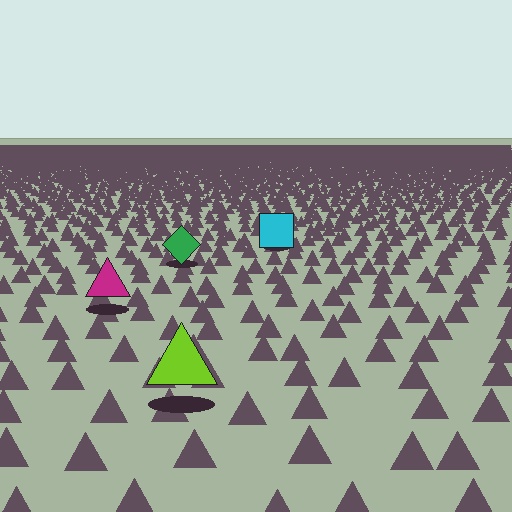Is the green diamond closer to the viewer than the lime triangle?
No. The lime triangle is closer — you can tell from the texture gradient: the ground texture is coarser near it.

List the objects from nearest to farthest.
From nearest to farthest: the lime triangle, the magenta triangle, the green diamond, the cyan square.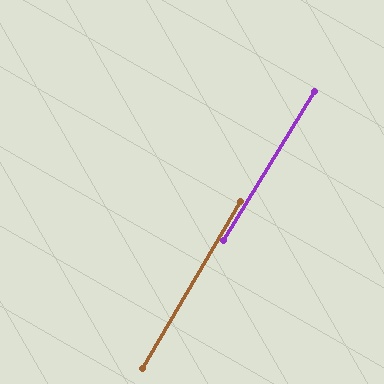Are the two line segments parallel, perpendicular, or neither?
Parallel — their directions differ by only 1.1°.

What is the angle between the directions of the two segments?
Approximately 1 degree.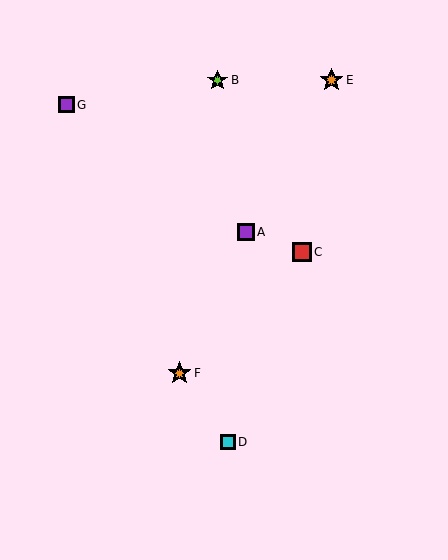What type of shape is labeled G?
Shape G is a purple square.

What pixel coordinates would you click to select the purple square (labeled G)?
Click at (66, 105) to select the purple square G.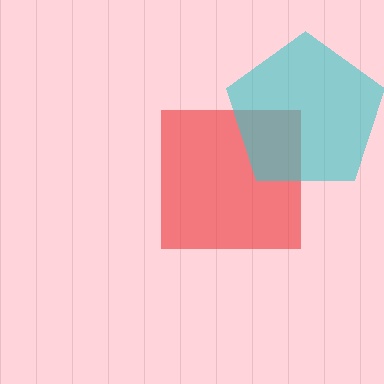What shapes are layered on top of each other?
The layered shapes are: a red square, a cyan pentagon.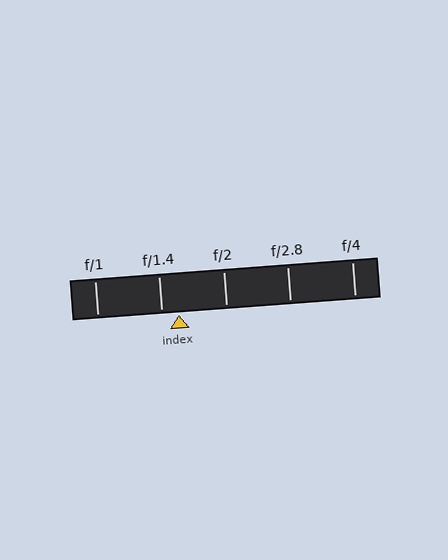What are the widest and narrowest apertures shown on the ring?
The widest aperture shown is f/1 and the narrowest is f/4.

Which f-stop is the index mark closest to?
The index mark is closest to f/1.4.